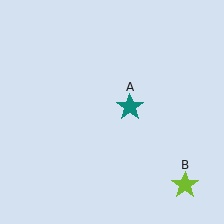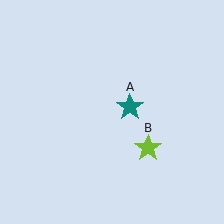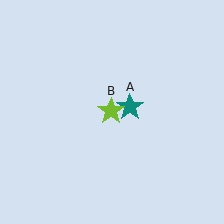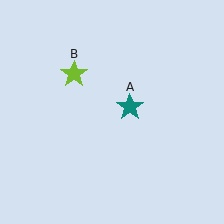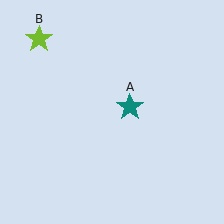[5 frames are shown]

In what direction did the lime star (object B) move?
The lime star (object B) moved up and to the left.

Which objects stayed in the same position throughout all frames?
Teal star (object A) remained stationary.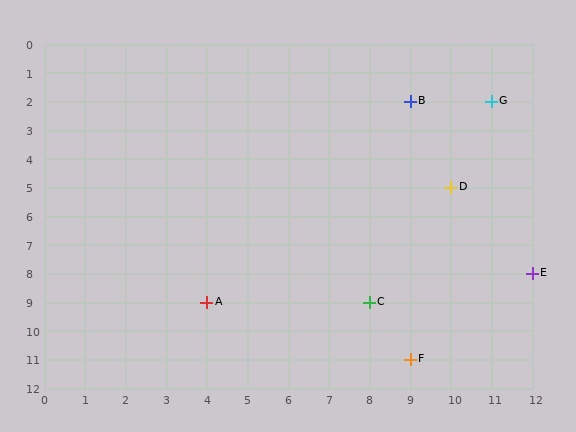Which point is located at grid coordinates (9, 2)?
Point B is at (9, 2).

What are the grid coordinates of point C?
Point C is at grid coordinates (8, 9).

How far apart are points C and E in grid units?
Points C and E are 4 columns and 1 row apart (about 4.1 grid units diagonally).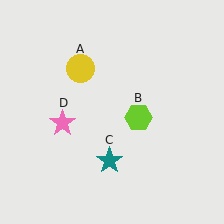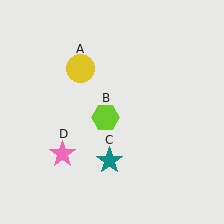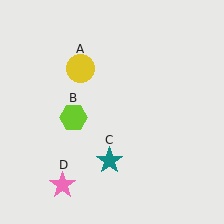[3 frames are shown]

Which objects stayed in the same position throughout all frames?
Yellow circle (object A) and teal star (object C) remained stationary.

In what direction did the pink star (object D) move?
The pink star (object D) moved down.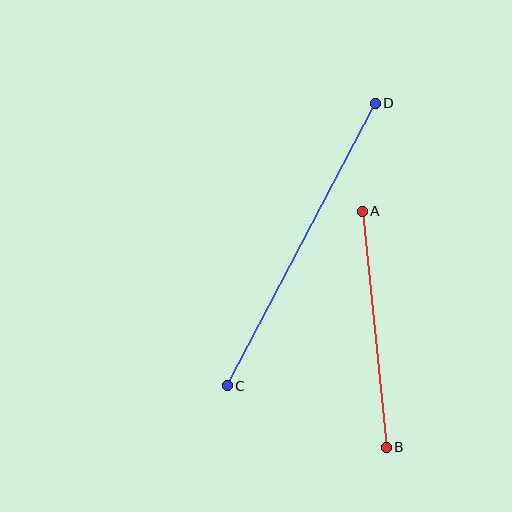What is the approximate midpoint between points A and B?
The midpoint is at approximately (374, 329) pixels.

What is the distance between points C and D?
The distance is approximately 319 pixels.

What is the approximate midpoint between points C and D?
The midpoint is at approximately (301, 245) pixels.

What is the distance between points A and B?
The distance is approximately 237 pixels.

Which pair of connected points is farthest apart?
Points C and D are farthest apart.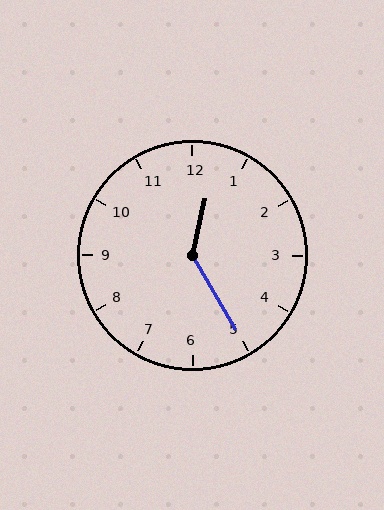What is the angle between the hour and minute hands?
Approximately 138 degrees.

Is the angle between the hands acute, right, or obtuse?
It is obtuse.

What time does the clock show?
12:25.